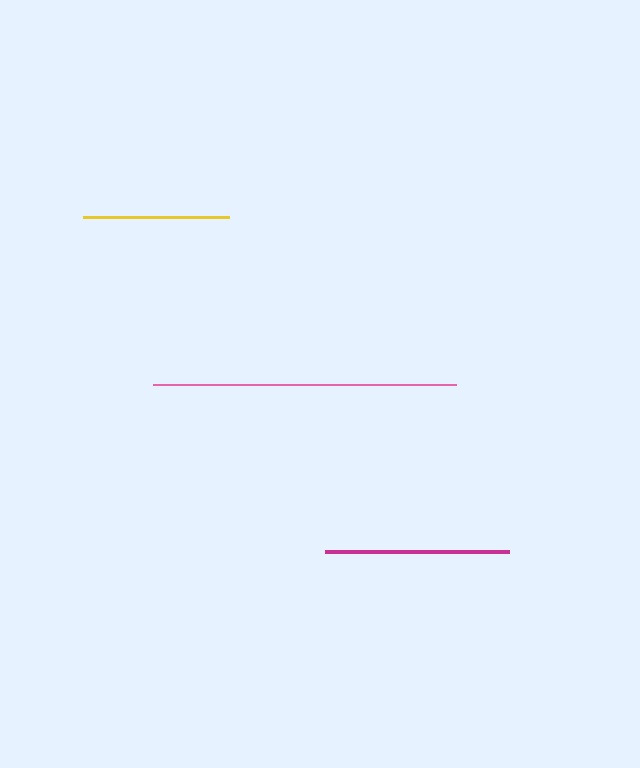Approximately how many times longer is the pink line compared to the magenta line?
The pink line is approximately 1.6 times the length of the magenta line.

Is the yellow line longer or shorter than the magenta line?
The magenta line is longer than the yellow line.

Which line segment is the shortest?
The yellow line is the shortest at approximately 146 pixels.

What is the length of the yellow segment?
The yellow segment is approximately 146 pixels long.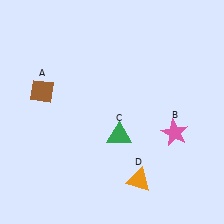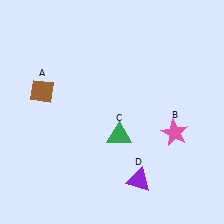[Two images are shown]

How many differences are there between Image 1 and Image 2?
There is 1 difference between the two images.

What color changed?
The triangle (D) changed from orange in Image 1 to purple in Image 2.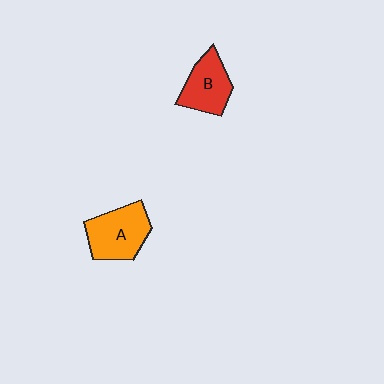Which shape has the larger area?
Shape A (orange).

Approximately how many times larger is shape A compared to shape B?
Approximately 1.2 times.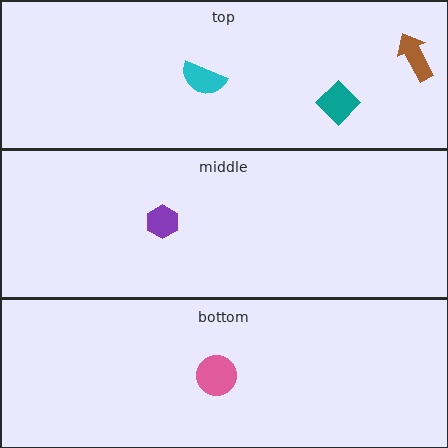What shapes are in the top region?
The cyan semicircle, the teal diamond, the brown arrow.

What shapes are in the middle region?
The purple hexagon.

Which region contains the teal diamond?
The top region.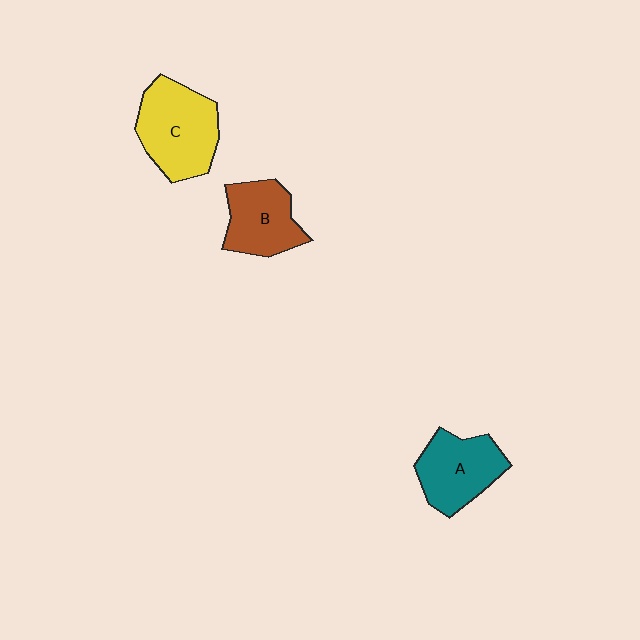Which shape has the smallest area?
Shape B (brown).